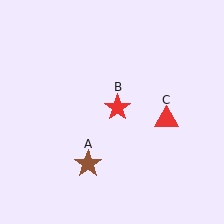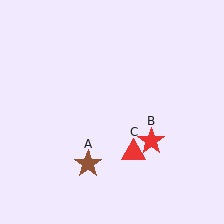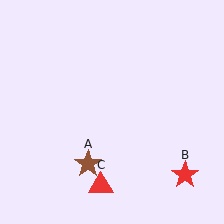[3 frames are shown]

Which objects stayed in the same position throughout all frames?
Brown star (object A) remained stationary.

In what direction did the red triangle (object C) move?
The red triangle (object C) moved down and to the left.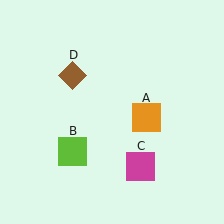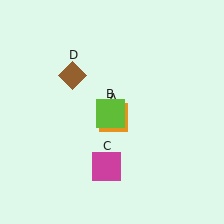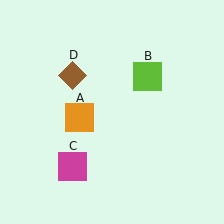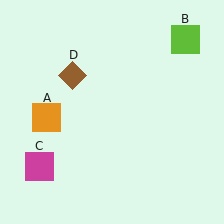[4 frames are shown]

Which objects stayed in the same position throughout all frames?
Brown diamond (object D) remained stationary.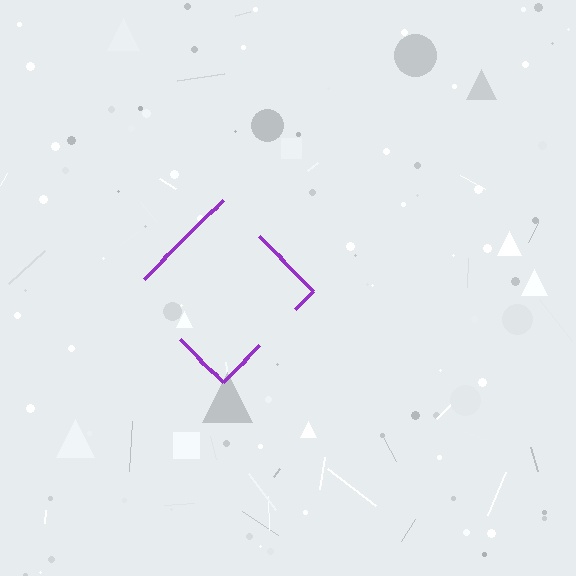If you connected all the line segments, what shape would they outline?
They would outline a diamond.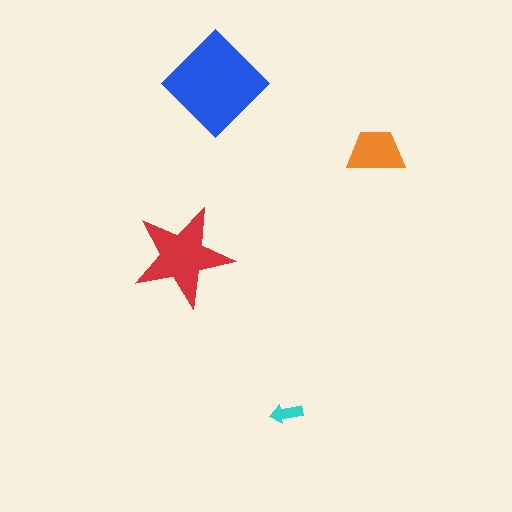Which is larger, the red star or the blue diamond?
The blue diamond.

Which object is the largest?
The blue diamond.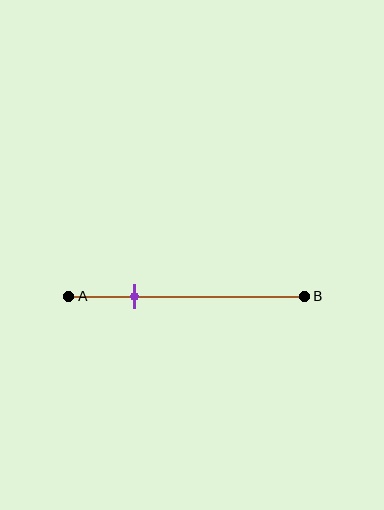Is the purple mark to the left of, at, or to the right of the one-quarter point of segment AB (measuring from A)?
The purple mark is approximately at the one-quarter point of segment AB.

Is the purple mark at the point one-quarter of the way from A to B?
Yes, the mark is approximately at the one-quarter point.